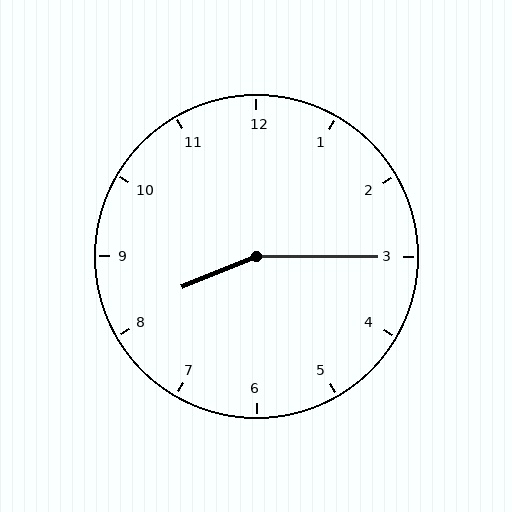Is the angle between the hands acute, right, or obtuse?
It is obtuse.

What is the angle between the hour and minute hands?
Approximately 158 degrees.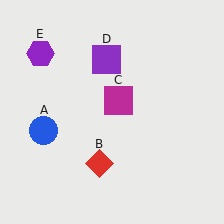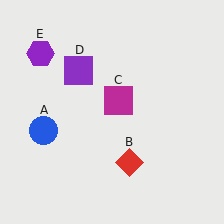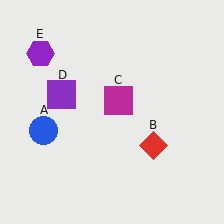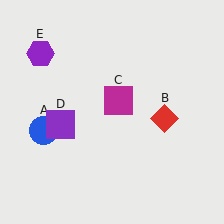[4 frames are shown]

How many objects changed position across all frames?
2 objects changed position: red diamond (object B), purple square (object D).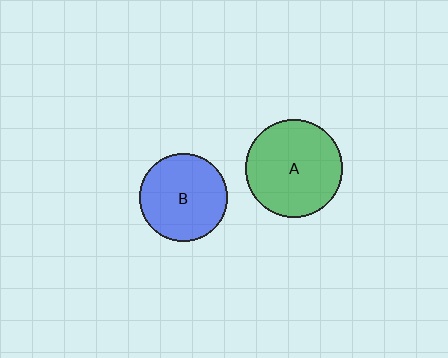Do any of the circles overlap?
No, none of the circles overlap.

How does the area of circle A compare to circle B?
Approximately 1.2 times.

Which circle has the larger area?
Circle A (green).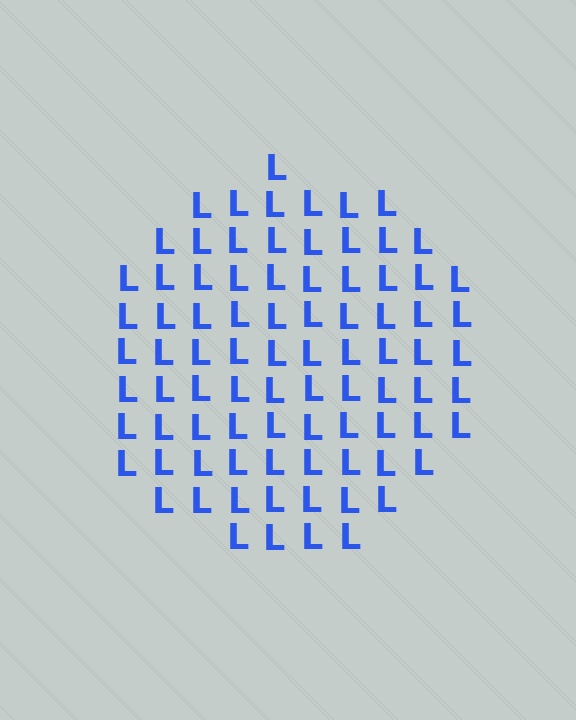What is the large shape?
The large shape is a circle.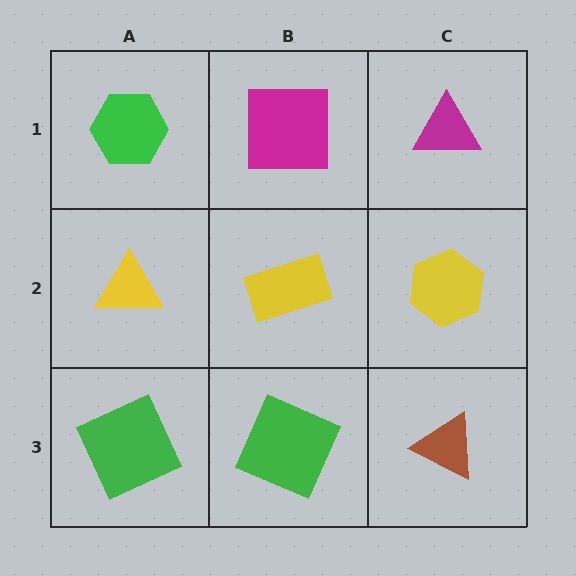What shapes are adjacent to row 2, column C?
A magenta triangle (row 1, column C), a brown triangle (row 3, column C), a yellow rectangle (row 2, column B).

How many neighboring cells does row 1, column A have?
2.